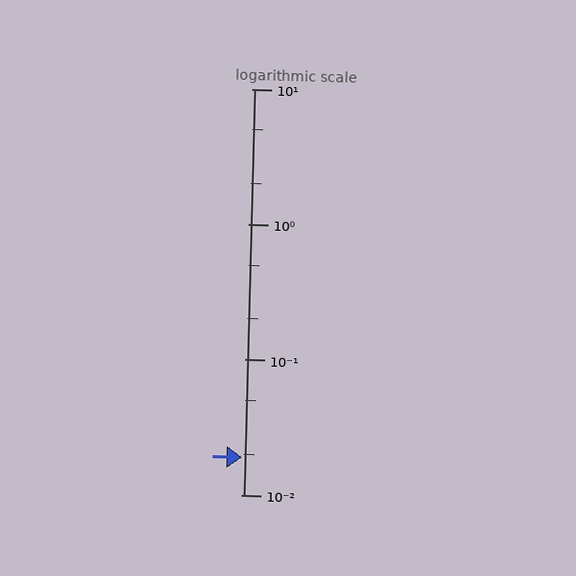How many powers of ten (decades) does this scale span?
The scale spans 3 decades, from 0.01 to 10.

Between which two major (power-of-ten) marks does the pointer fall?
The pointer is between 0.01 and 0.1.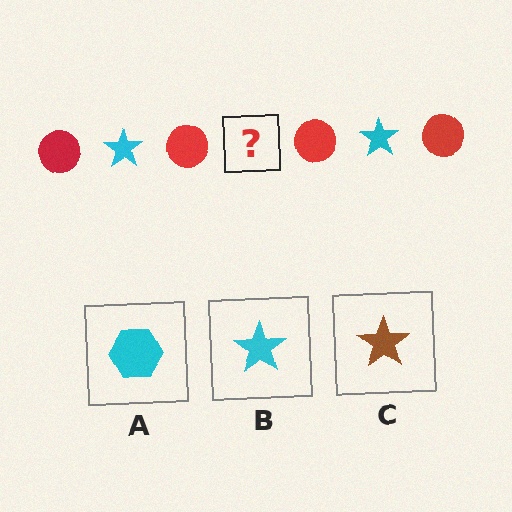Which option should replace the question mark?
Option B.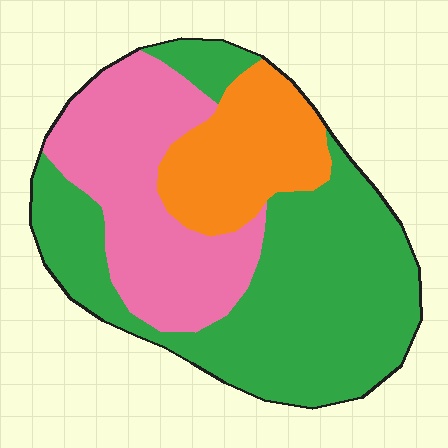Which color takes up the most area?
Green, at roughly 50%.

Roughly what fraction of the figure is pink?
Pink takes up about one third (1/3) of the figure.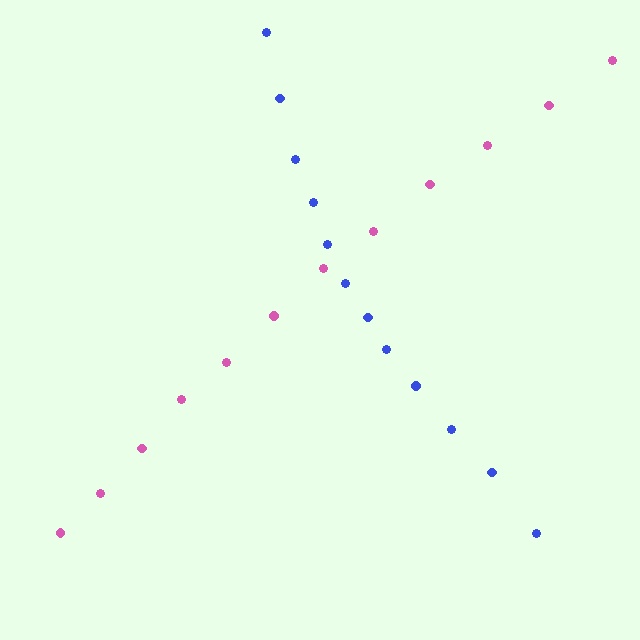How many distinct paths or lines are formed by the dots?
There are 2 distinct paths.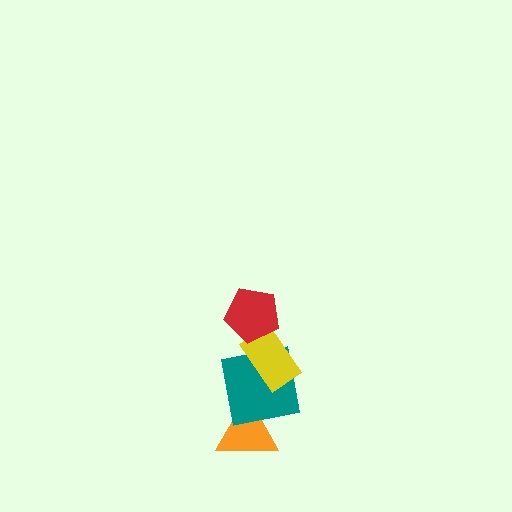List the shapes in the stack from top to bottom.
From top to bottom: the red pentagon, the yellow rectangle, the teal square, the orange triangle.